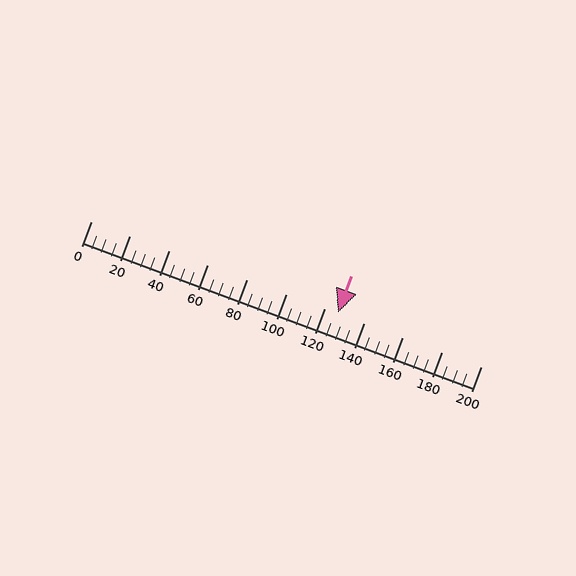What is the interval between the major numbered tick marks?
The major tick marks are spaced 20 units apart.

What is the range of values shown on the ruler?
The ruler shows values from 0 to 200.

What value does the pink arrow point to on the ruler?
The pink arrow points to approximately 127.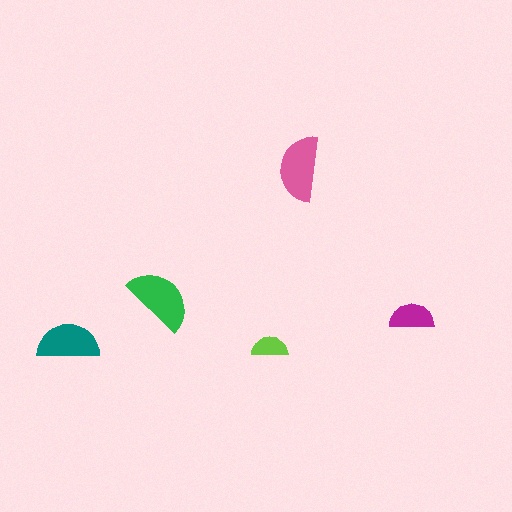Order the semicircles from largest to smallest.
the green one, the pink one, the teal one, the magenta one, the lime one.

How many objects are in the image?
There are 5 objects in the image.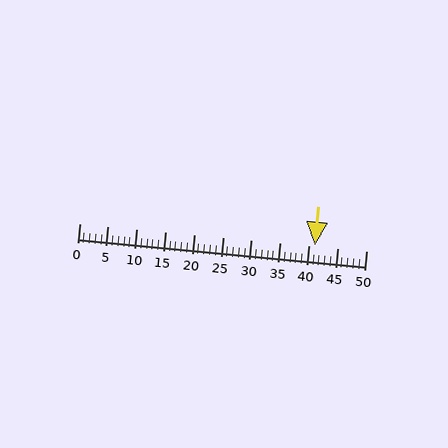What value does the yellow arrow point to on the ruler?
The yellow arrow points to approximately 41.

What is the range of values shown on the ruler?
The ruler shows values from 0 to 50.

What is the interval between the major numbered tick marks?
The major tick marks are spaced 5 units apart.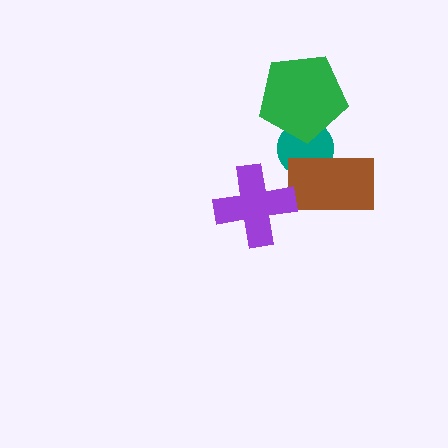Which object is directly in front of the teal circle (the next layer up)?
The green pentagon is directly in front of the teal circle.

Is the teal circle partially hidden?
Yes, it is partially covered by another shape.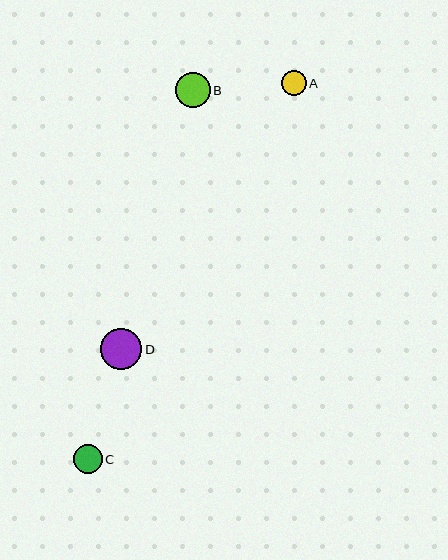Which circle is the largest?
Circle D is the largest with a size of approximately 41 pixels.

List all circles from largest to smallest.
From largest to smallest: D, B, C, A.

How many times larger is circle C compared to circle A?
Circle C is approximately 1.1 times the size of circle A.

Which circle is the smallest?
Circle A is the smallest with a size of approximately 25 pixels.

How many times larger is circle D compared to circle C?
Circle D is approximately 1.4 times the size of circle C.